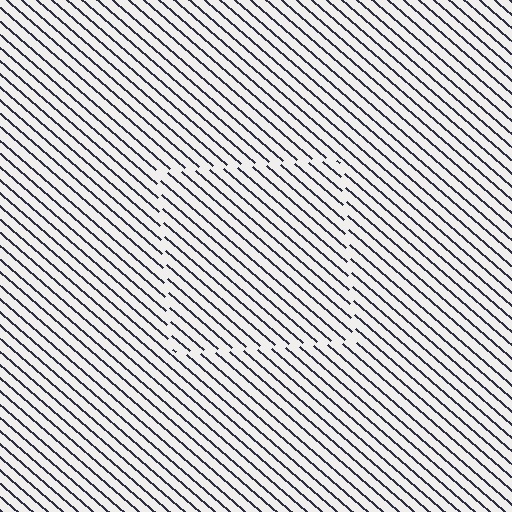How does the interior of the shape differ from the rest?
The interior of the shape contains the same grating, shifted by half a period — the contour is defined by the phase discontinuity where line-ends from the inner and outer gratings abut.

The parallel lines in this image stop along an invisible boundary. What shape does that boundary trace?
An illusory square. The interior of the shape contains the same grating, shifted by half a period — the contour is defined by the phase discontinuity where line-ends from the inner and outer gratings abut.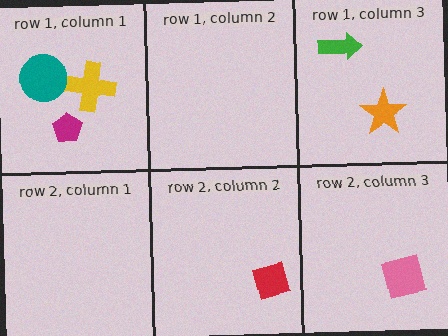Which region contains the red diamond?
The row 2, column 2 region.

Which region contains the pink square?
The row 2, column 3 region.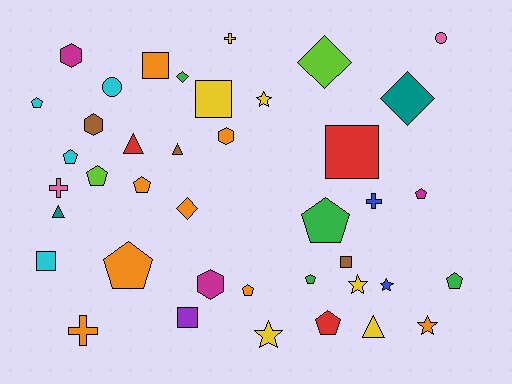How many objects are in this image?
There are 40 objects.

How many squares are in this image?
There are 6 squares.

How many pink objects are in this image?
There are 2 pink objects.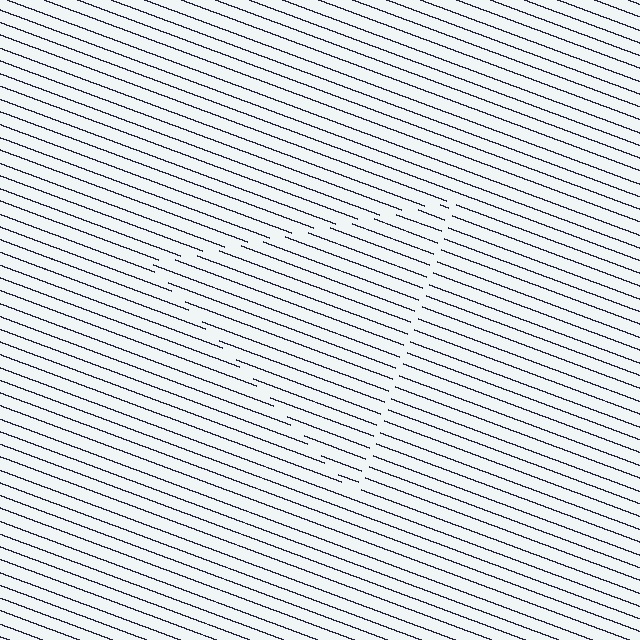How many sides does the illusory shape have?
3 sides — the line-ends trace a triangle.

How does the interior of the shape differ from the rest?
The interior of the shape contains the same grating, shifted by half a period — the contour is defined by the phase discontinuity where line-ends from the inner and outer gratings abut.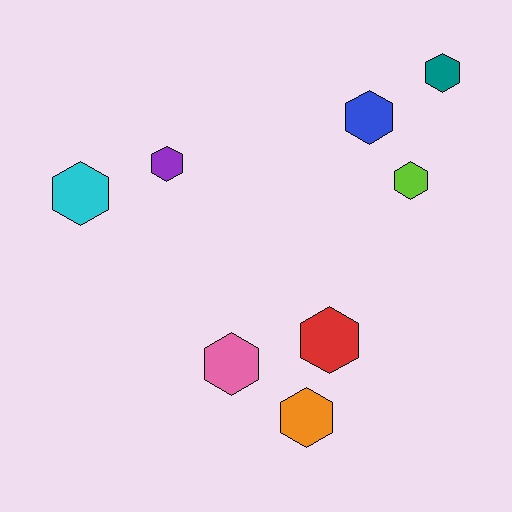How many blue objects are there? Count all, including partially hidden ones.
There is 1 blue object.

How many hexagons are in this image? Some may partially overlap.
There are 8 hexagons.